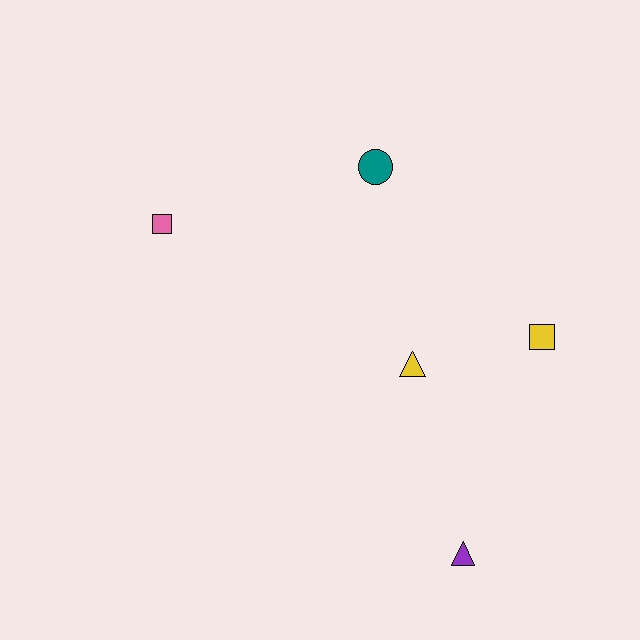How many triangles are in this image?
There are 2 triangles.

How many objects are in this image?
There are 5 objects.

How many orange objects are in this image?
There are no orange objects.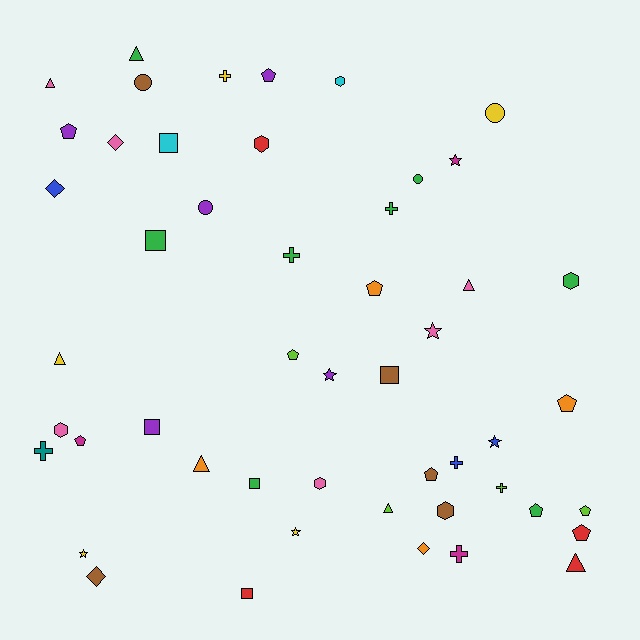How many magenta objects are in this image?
There are 3 magenta objects.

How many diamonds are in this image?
There are 4 diamonds.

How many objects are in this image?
There are 50 objects.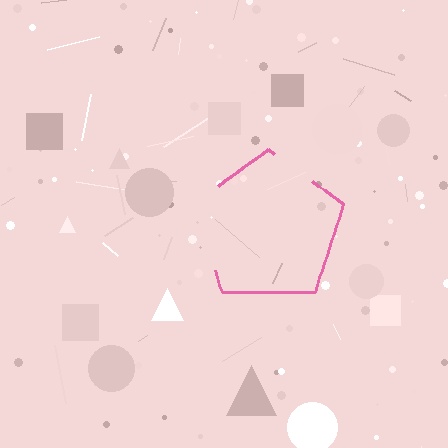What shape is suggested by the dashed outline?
The dashed outline suggests a pentagon.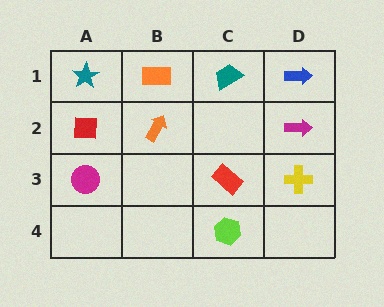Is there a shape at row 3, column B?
No, that cell is empty.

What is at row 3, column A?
A magenta circle.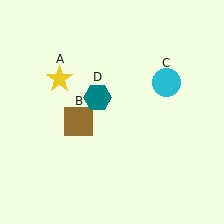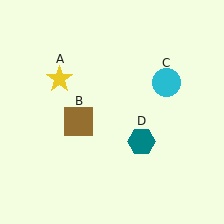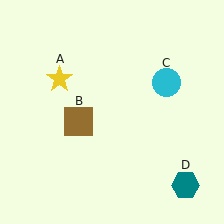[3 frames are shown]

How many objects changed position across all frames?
1 object changed position: teal hexagon (object D).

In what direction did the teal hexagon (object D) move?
The teal hexagon (object D) moved down and to the right.